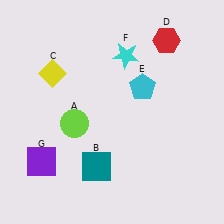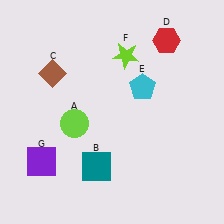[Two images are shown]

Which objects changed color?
C changed from yellow to brown. F changed from cyan to lime.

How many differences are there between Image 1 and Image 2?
There are 2 differences between the two images.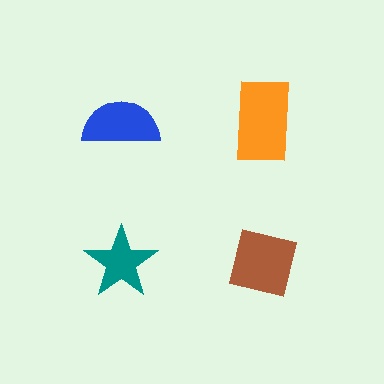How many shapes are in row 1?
2 shapes.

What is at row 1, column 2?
An orange rectangle.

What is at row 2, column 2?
A brown square.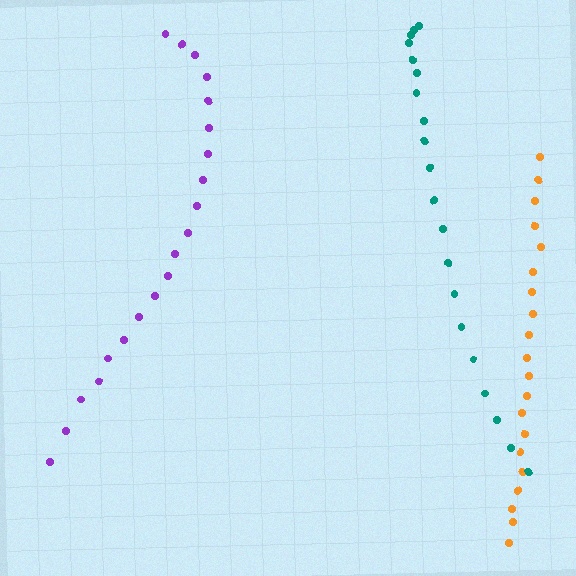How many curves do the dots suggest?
There are 3 distinct paths.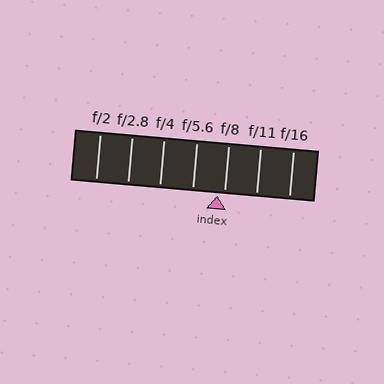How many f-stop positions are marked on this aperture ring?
There are 7 f-stop positions marked.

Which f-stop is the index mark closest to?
The index mark is closest to f/8.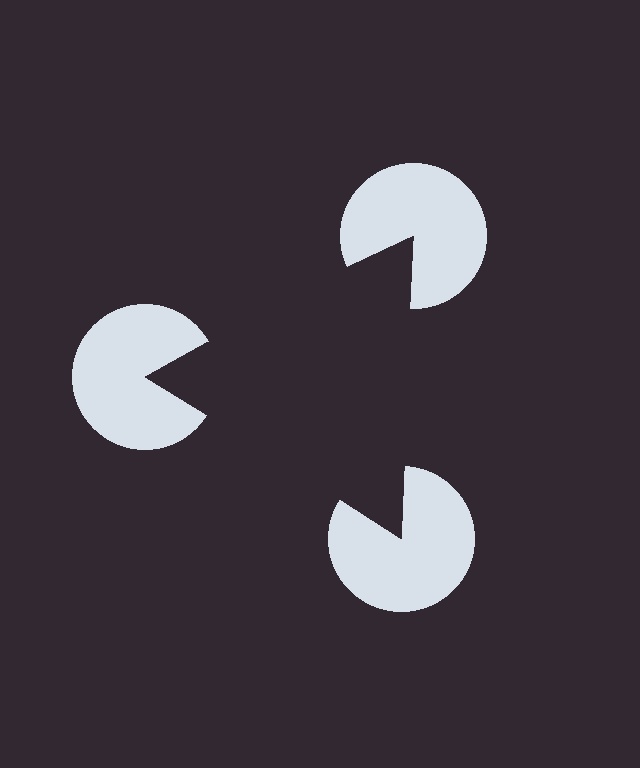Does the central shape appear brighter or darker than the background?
It typically appears slightly darker than the background, even though no actual brightness change is drawn.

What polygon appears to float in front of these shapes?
An illusory triangle — its edges are inferred from the aligned wedge cuts in the pac-man discs, not physically drawn.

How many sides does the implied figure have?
3 sides.